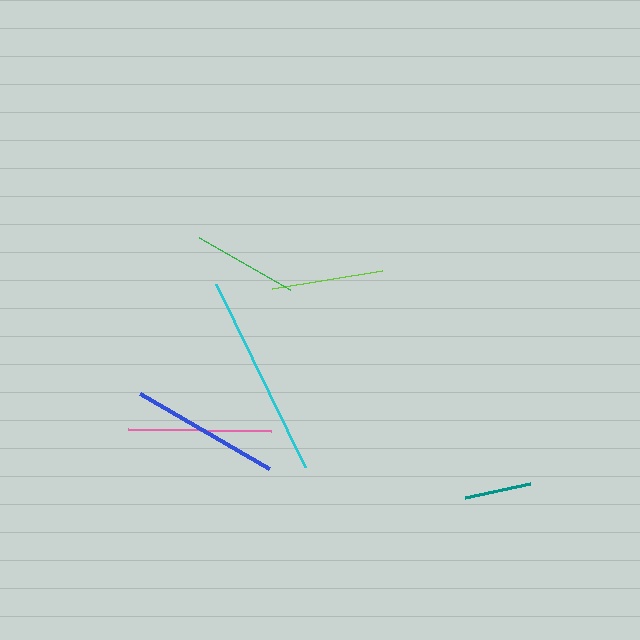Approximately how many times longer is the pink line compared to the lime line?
The pink line is approximately 1.3 times the length of the lime line.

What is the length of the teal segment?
The teal segment is approximately 66 pixels long.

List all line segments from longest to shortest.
From longest to shortest: cyan, blue, pink, lime, green, teal.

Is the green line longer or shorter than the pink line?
The pink line is longer than the green line.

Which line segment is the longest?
The cyan line is the longest at approximately 203 pixels.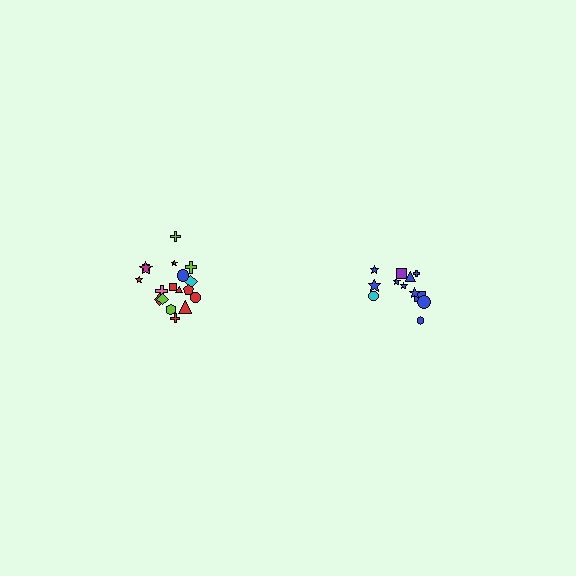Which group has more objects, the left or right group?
The left group.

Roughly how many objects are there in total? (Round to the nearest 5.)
Roughly 30 objects in total.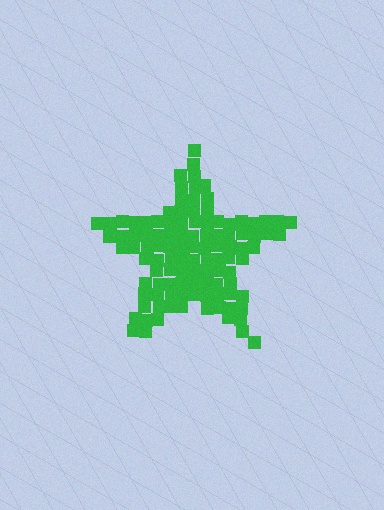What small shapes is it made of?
It is made of small squares.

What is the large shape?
The large shape is a star.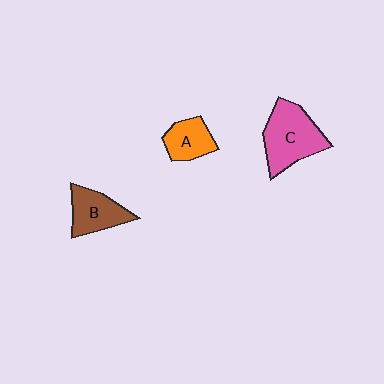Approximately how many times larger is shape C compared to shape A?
Approximately 1.8 times.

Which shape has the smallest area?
Shape A (orange).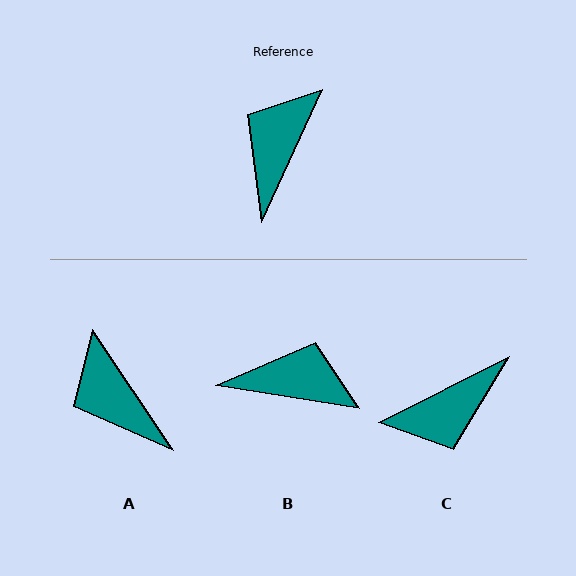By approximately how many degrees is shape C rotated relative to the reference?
Approximately 141 degrees counter-clockwise.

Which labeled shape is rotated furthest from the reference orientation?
C, about 141 degrees away.